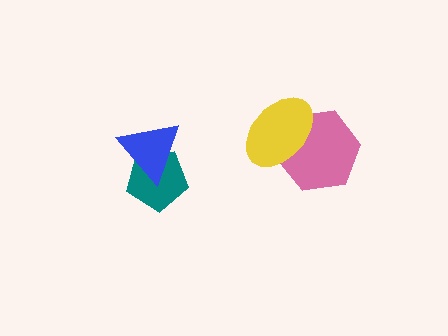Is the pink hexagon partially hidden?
Yes, it is partially covered by another shape.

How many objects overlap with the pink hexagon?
1 object overlaps with the pink hexagon.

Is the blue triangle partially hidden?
No, no other shape covers it.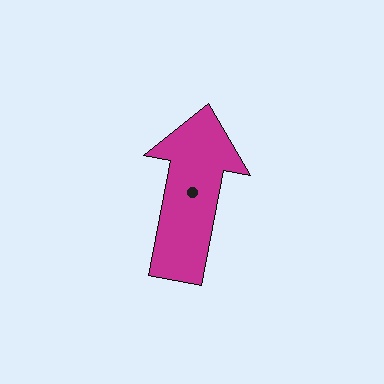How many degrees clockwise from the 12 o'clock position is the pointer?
Approximately 11 degrees.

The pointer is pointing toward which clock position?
Roughly 12 o'clock.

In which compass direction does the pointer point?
North.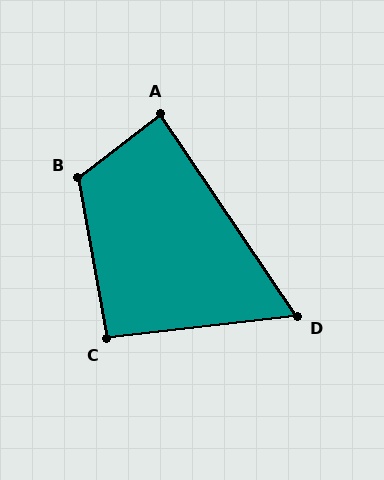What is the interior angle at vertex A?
Approximately 86 degrees (approximately right).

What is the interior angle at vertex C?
Approximately 94 degrees (approximately right).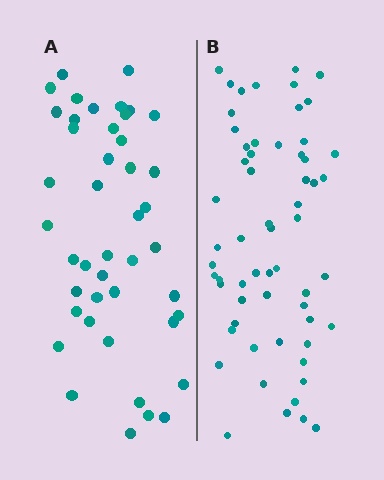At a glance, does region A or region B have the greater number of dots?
Region B (the right region) has more dots.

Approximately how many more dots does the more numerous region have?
Region B has approximately 15 more dots than region A.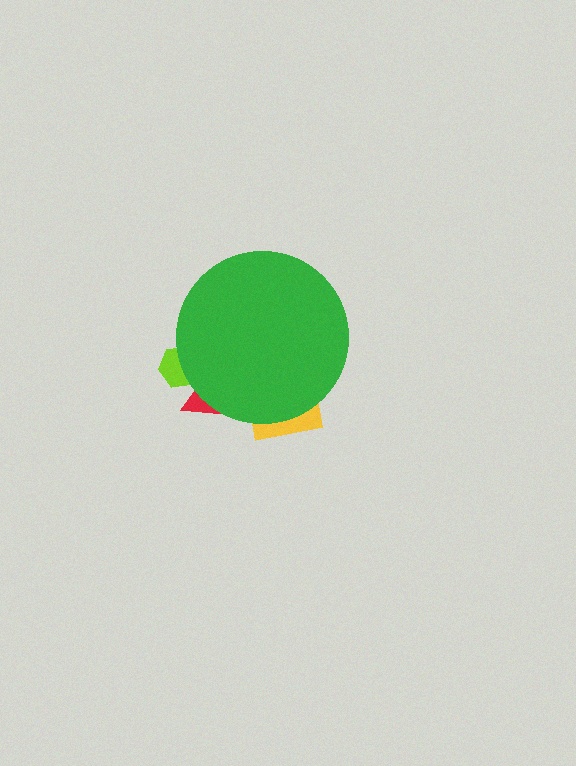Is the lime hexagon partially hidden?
Yes, the lime hexagon is partially hidden behind the green circle.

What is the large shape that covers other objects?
A green circle.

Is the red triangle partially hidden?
Yes, the red triangle is partially hidden behind the green circle.